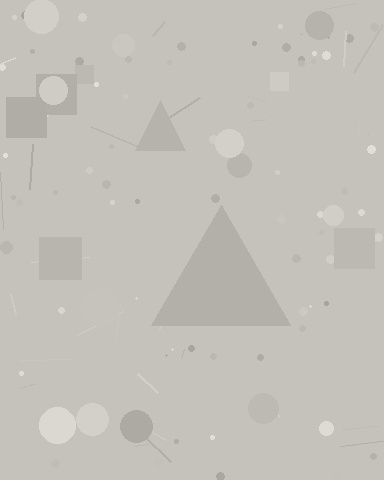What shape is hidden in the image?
A triangle is hidden in the image.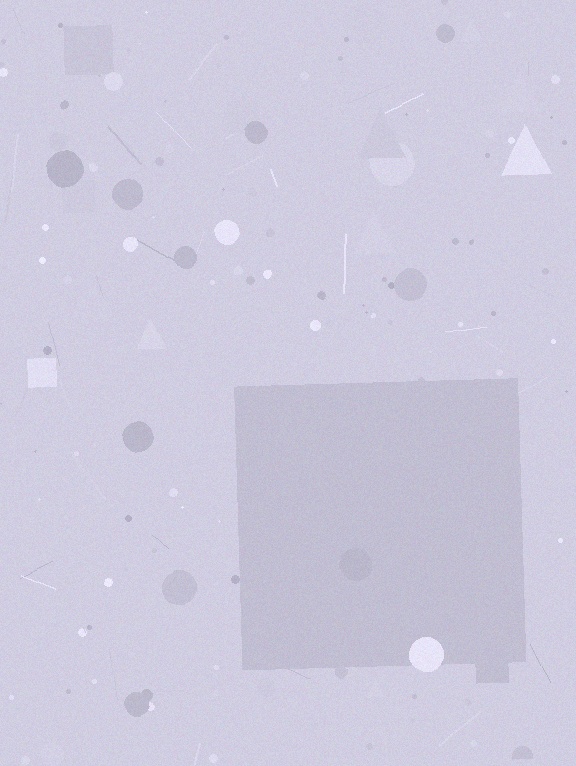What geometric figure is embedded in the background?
A square is embedded in the background.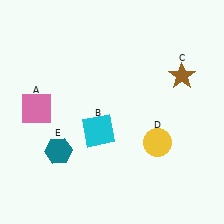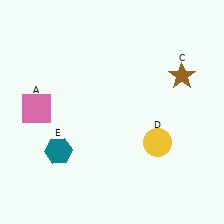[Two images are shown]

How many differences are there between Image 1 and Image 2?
There is 1 difference between the two images.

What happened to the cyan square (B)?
The cyan square (B) was removed in Image 2. It was in the bottom-left area of Image 1.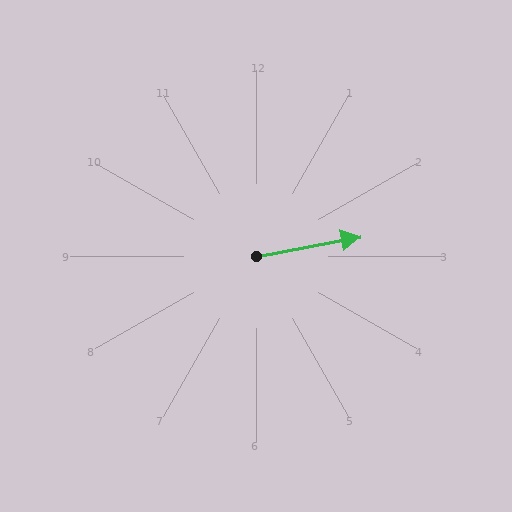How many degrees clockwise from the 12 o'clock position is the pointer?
Approximately 80 degrees.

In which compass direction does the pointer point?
East.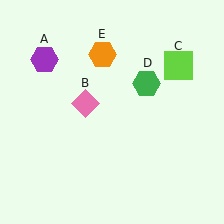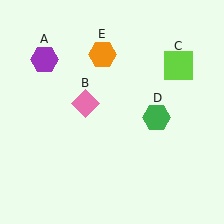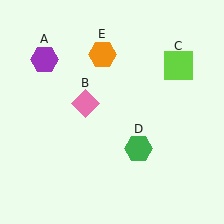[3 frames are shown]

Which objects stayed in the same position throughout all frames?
Purple hexagon (object A) and pink diamond (object B) and lime square (object C) and orange hexagon (object E) remained stationary.